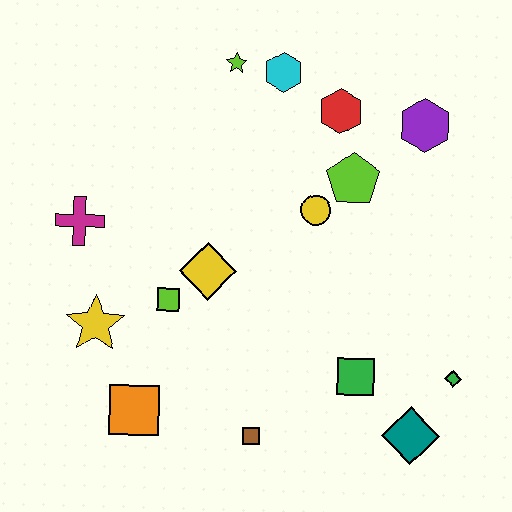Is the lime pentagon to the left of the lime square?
No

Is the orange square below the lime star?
Yes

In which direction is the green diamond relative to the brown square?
The green diamond is to the right of the brown square.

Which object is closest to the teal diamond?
The green diamond is closest to the teal diamond.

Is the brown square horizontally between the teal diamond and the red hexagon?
No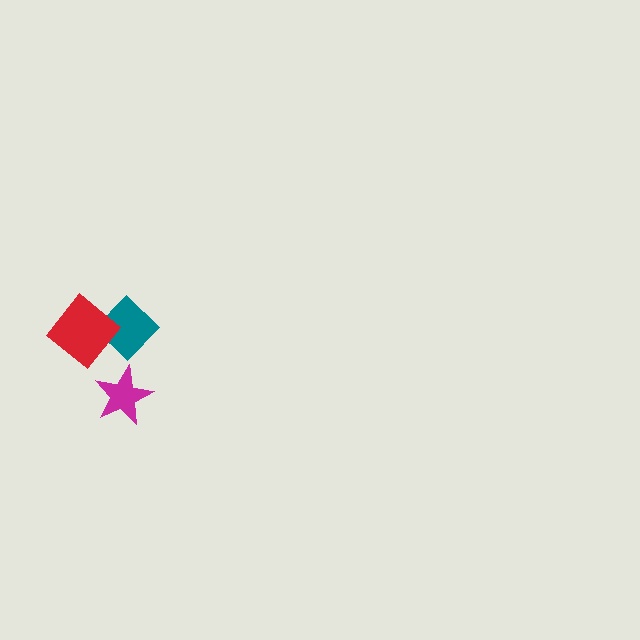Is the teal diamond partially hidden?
Yes, it is partially covered by another shape.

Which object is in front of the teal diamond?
The red diamond is in front of the teal diamond.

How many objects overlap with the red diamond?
1 object overlaps with the red diamond.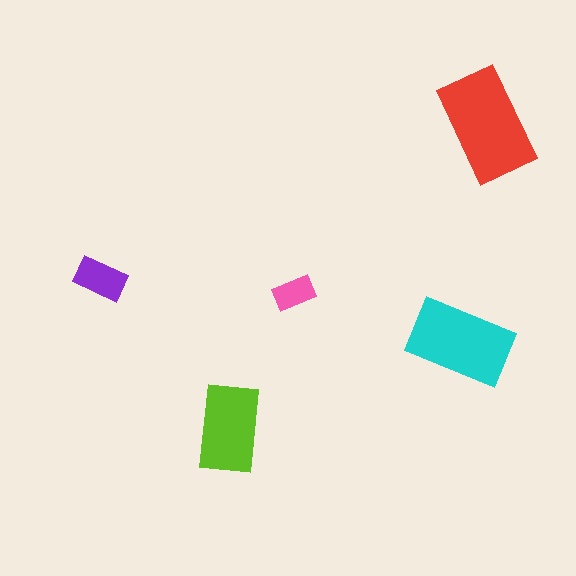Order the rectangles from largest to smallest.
the red one, the cyan one, the lime one, the purple one, the pink one.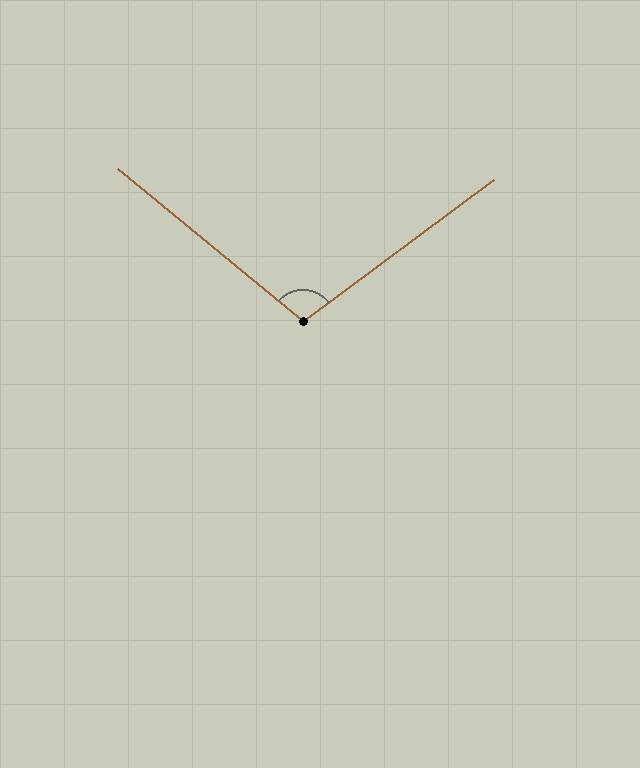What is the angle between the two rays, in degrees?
Approximately 104 degrees.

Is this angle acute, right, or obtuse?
It is obtuse.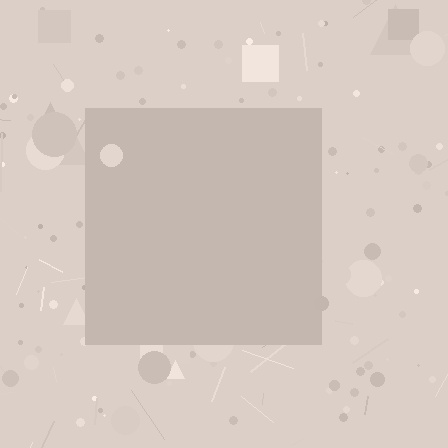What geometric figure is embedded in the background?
A square is embedded in the background.